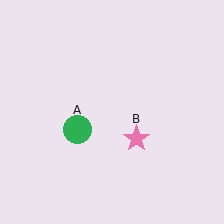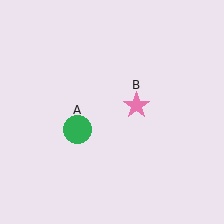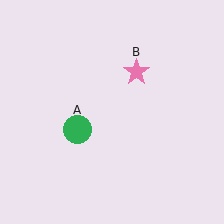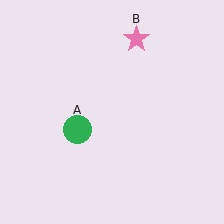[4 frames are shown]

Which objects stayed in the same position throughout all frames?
Green circle (object A) remained stationary.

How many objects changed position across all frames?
1 object changed position: pink star (object B).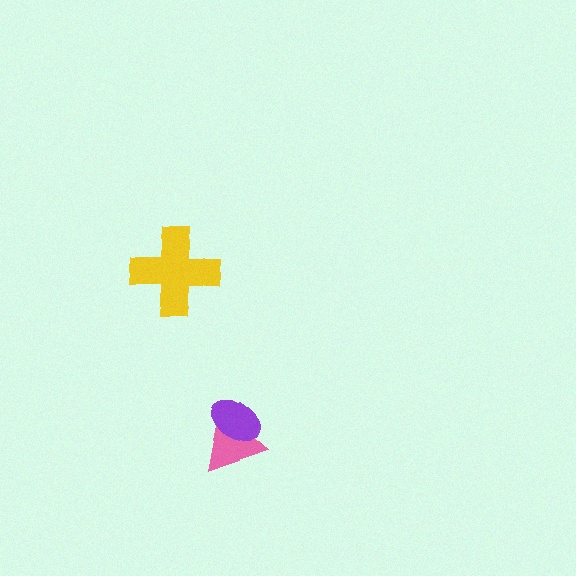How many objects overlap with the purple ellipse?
1 object overlaps with the purple ellipse.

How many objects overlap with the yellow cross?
0 objects overlap with the yellow cross.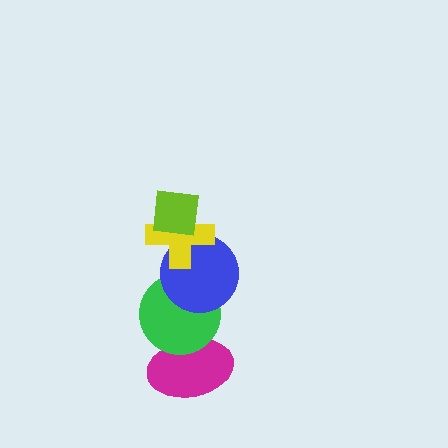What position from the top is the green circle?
The green circle is 4th from the top.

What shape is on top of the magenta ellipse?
The green circle is on top of the magenta ellipse.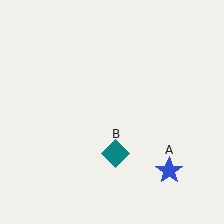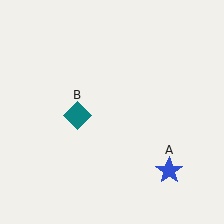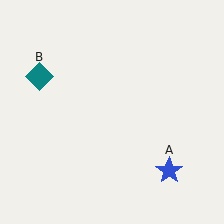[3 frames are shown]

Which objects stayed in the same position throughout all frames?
Blue star (object A) remained stationary.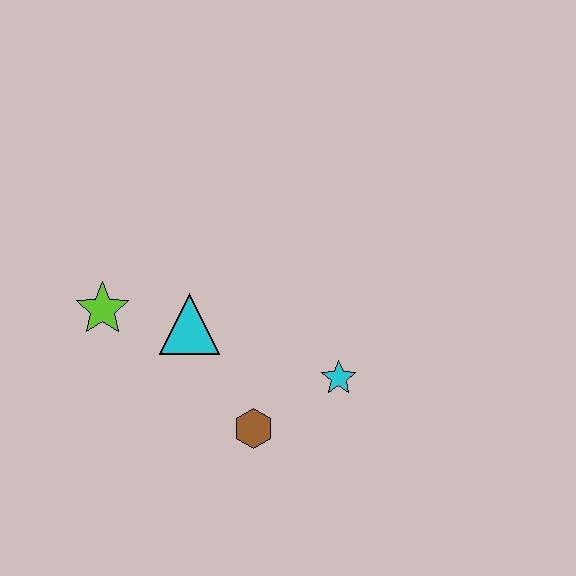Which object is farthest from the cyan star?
The lime star is farthest from the cyan star.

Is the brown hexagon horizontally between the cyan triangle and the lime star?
No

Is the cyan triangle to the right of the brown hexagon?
No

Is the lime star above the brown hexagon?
Yes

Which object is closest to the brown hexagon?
The cyan star is closest to the brown hexagon.